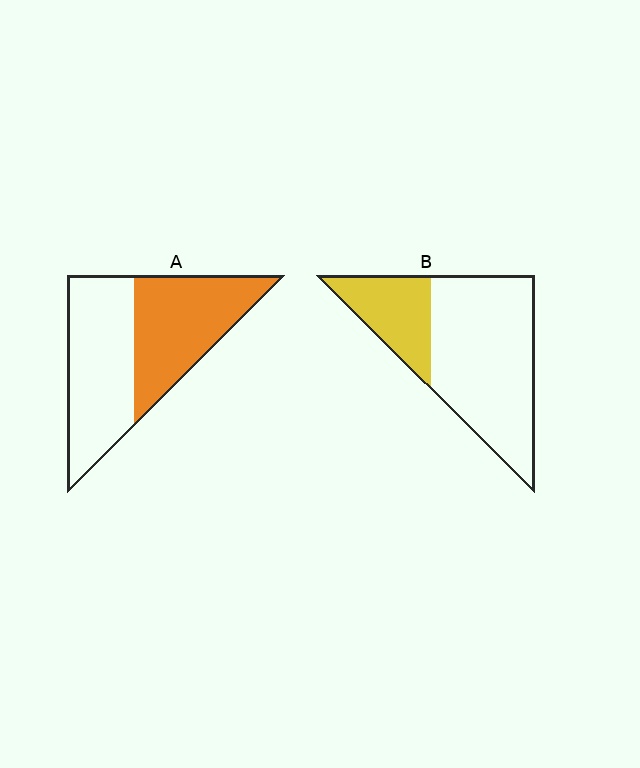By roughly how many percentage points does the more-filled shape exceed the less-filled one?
By roughly 20 percentage points (A over B).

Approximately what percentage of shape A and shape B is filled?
A is approximately 50% and B is approximately 30%.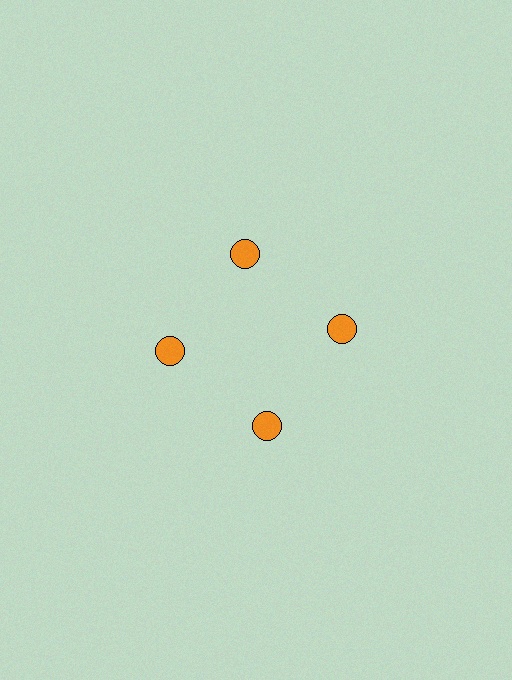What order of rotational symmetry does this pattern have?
This pattern has 4-fold rotational symmetry.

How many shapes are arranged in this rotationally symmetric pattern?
There are 4 shapes, arranged in 4 groups of 1.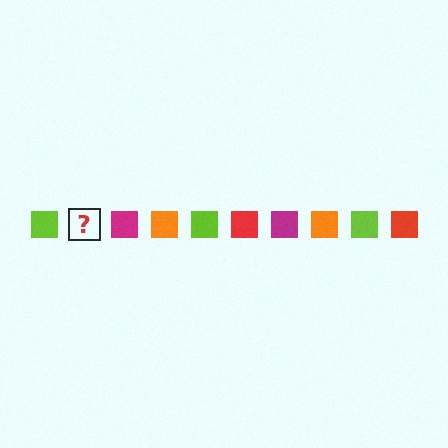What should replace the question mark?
The question mark should be replaced with a red square.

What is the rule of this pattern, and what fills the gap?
The rule is that the pattern cycles through lime, red, magenta, orange squares. The gap should be filled with a red square.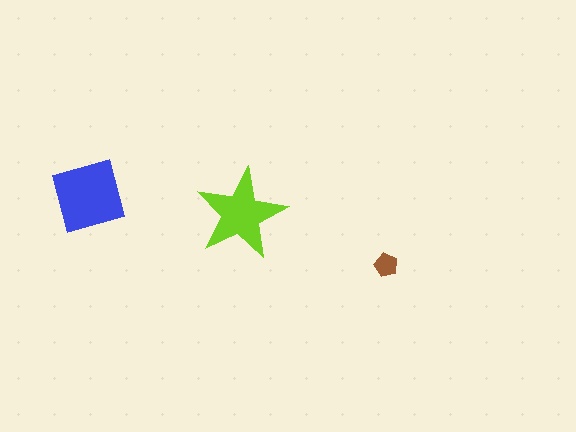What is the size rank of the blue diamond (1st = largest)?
1st.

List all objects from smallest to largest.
The brown pentagon, the lime star, the blue diamond.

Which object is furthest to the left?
The blue diamond is leftmost.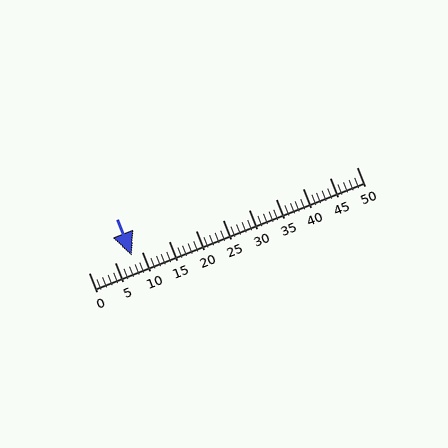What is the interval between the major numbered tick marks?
The major tick marks are spaced 5 units apart.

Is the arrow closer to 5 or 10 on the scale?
The arrow is closer to 10.